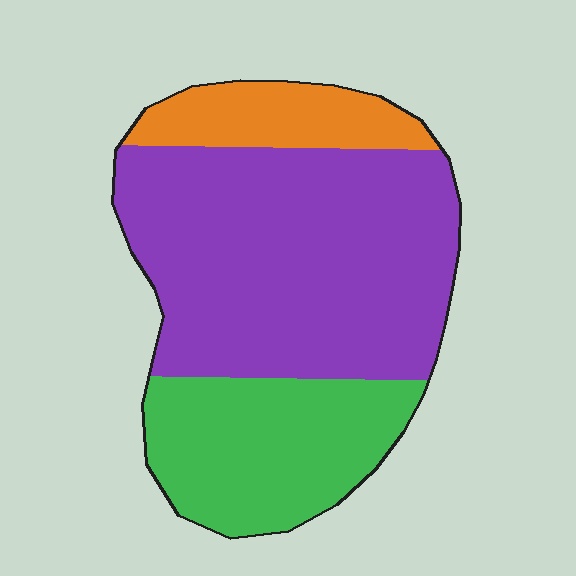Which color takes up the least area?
Orange, at roughly 15%.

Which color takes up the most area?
Purple, at roughly 60%.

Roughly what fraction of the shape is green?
Green covers around 30% of the shape.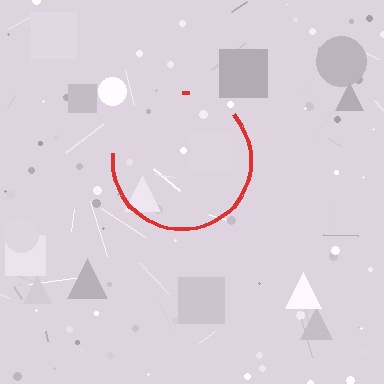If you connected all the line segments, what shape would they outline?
They would outline a circle.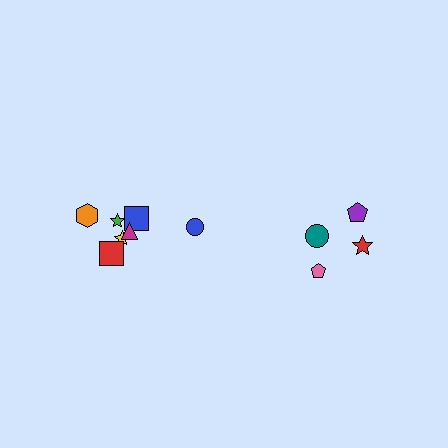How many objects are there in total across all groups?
There are 11 objects.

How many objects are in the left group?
There are 7 objects.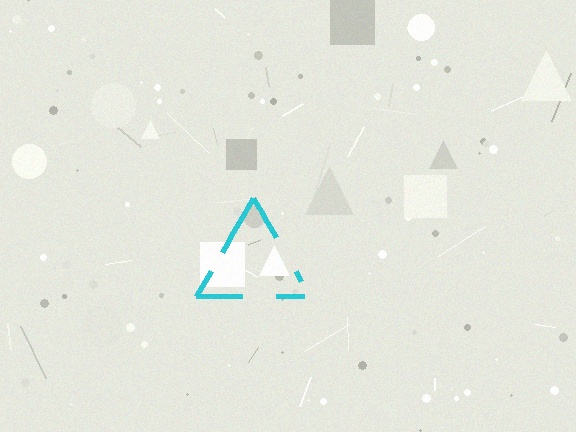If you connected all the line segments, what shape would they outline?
They would outline a triangle.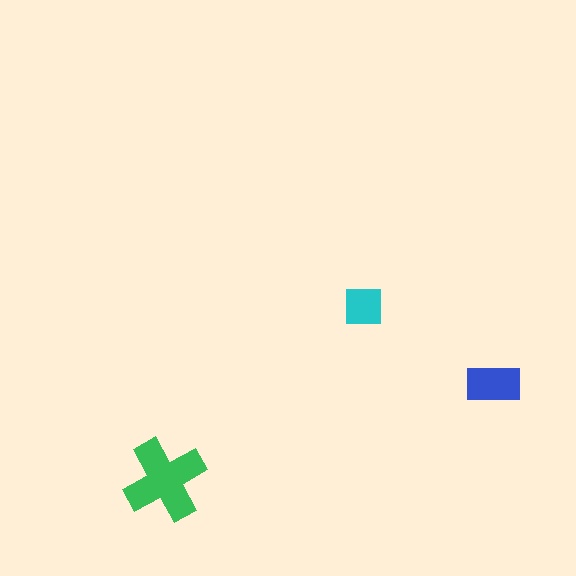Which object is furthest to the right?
The blue rectangle is rightmost.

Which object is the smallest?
The cyan square.